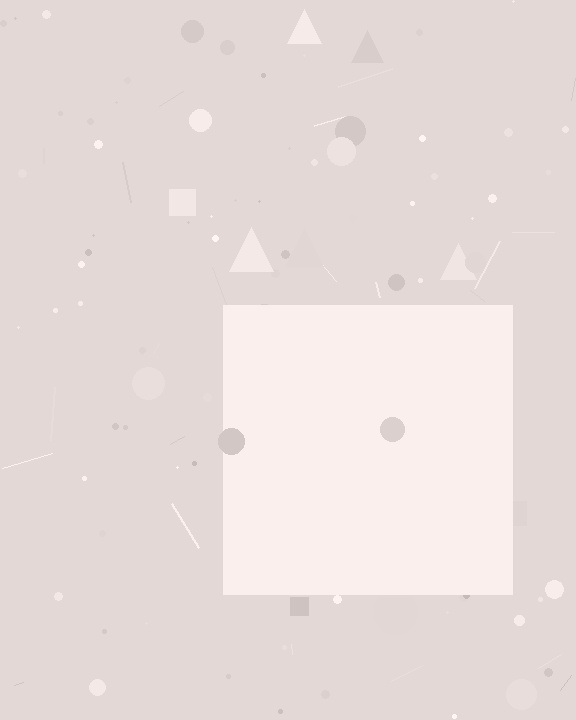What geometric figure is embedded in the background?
A square is embedded in the background.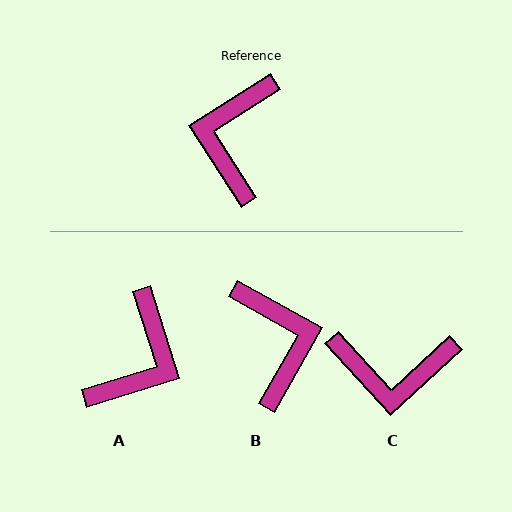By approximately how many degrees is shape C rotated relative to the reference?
Approximately 100 degrees counter-clockwise.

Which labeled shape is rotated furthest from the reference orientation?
A, about 165 degrees away.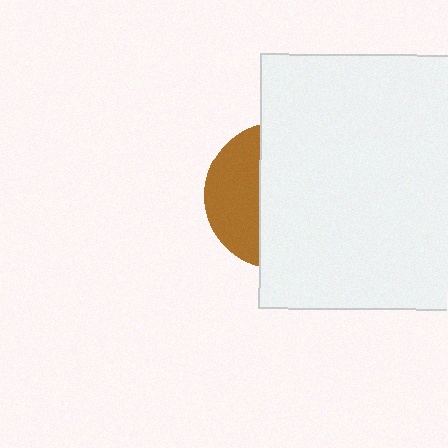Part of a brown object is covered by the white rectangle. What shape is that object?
It is a circle.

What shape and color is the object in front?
The object in front is a white rectangle.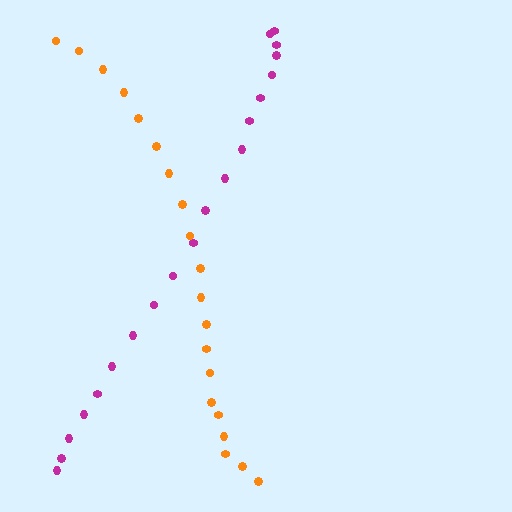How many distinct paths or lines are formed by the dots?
There are 2 distinct paths.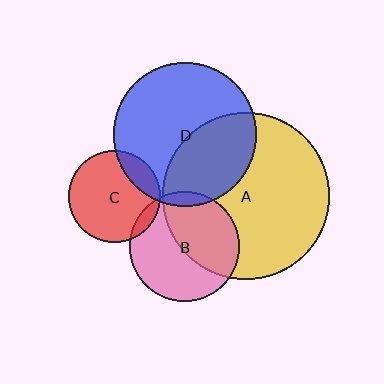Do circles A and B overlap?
Yes.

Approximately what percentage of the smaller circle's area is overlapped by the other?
Approximately 45%.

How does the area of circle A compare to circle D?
Approximately 1.3 times.